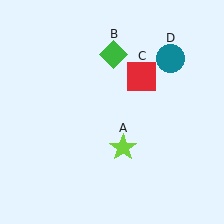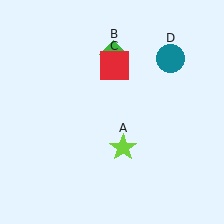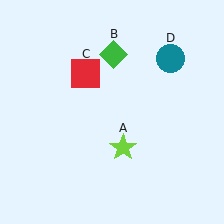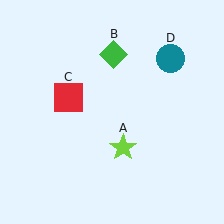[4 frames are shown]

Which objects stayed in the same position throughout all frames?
Lime star (object A) and green diamond (object B) and teal circle (object D) remained stationary.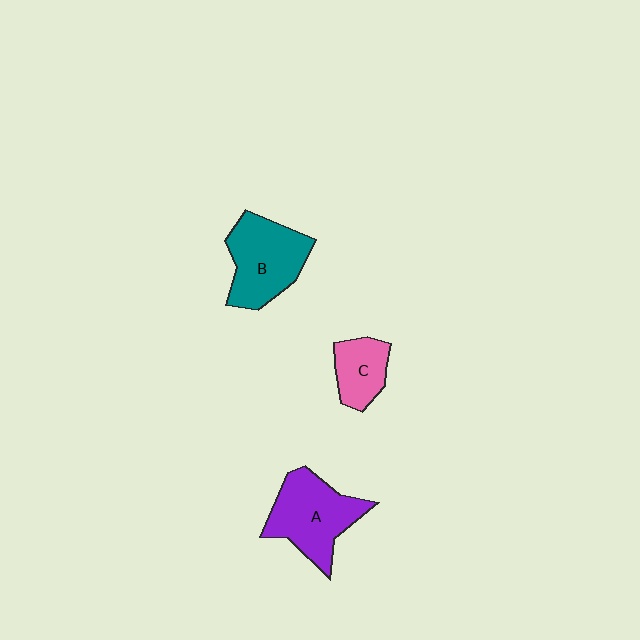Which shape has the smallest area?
Shape C (pink).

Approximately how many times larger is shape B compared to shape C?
Approximately 1.8 times.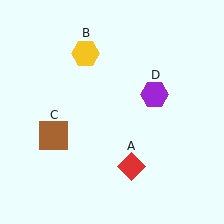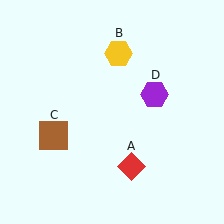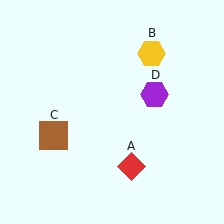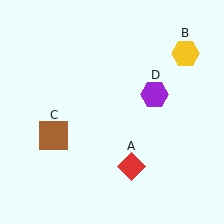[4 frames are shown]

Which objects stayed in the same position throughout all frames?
Red diamond (object A) and brown square (object C) and purple hexagon (object D) remained stationary.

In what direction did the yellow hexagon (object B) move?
The yellow hexagon (object B) moved right.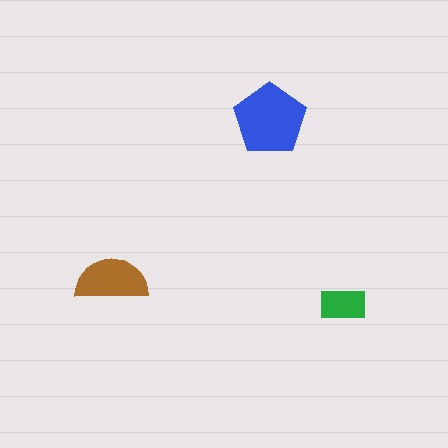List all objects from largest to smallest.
The blue pentagon, the brown semicircle, the green rectangle.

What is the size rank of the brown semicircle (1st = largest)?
2nd.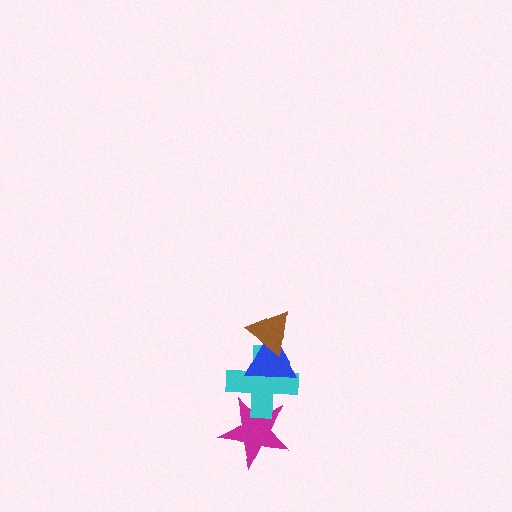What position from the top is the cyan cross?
The cyan cross is 3rd from the top.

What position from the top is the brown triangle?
The brown triangle is 1st from the top.